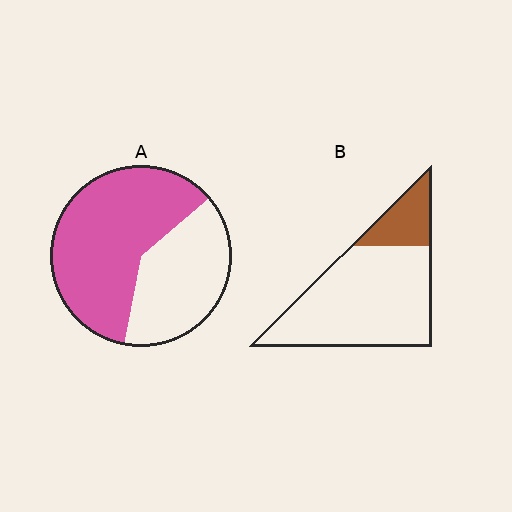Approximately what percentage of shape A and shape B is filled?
A is approximately 60% and B is approximately 20%.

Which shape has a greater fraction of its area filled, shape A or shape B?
Shape A.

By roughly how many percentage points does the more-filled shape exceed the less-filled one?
By roughly 40 percentage points (A over B).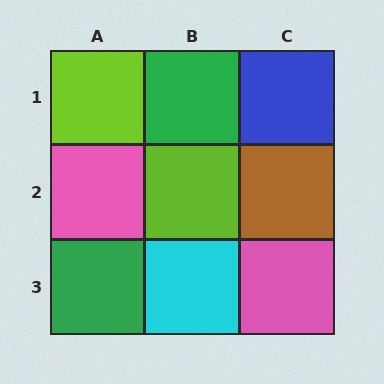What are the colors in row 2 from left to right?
Pink, lime, brown.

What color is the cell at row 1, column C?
Blue.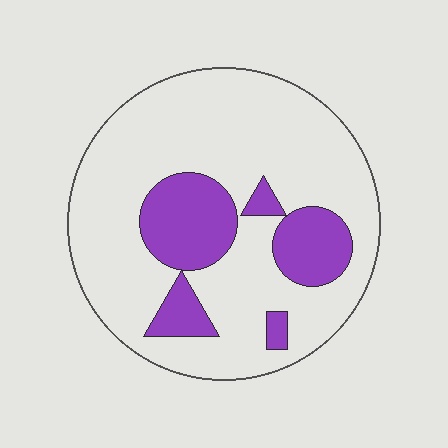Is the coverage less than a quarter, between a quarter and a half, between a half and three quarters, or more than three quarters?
Less than a quarter.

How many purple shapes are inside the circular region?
5.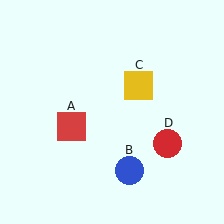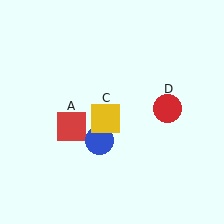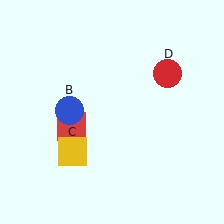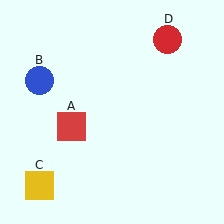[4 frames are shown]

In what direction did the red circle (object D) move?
The red circle (object D) moved up.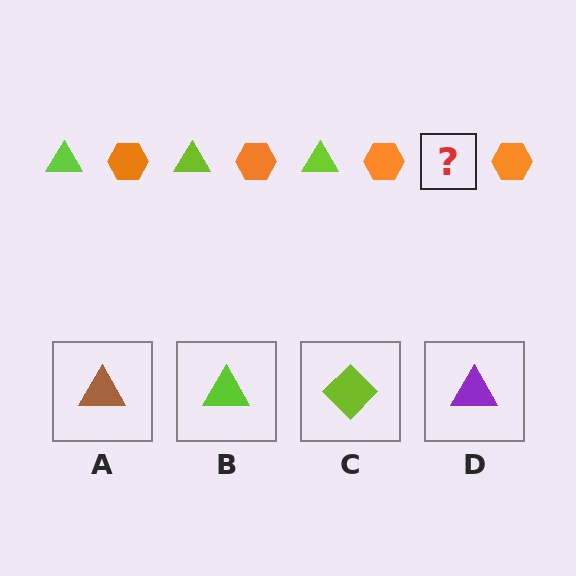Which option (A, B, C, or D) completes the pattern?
B.